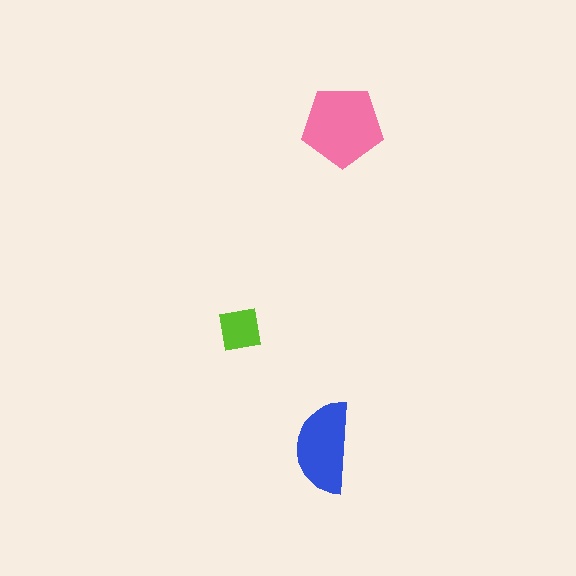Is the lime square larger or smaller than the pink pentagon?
Smaller.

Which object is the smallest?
The lime square.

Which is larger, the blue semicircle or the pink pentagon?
The pink pentagon.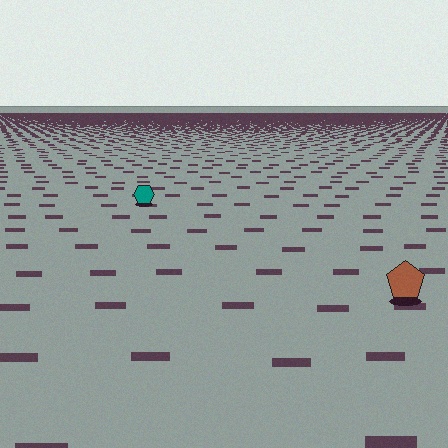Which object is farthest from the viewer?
The teal hexagon is farthest from the viewer. It appears smaller and the ground texture around it is denser.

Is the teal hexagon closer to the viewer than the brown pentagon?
No. The brown pentagon is closer — you can tell from the texture gradient: the ground texture is coarser near it.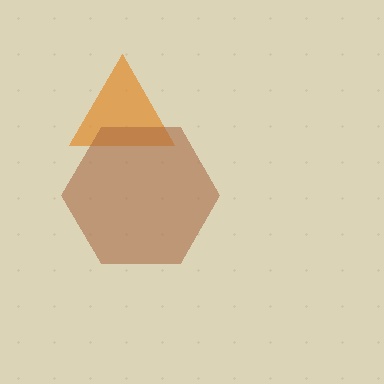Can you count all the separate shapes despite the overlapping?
Yes, there are 2 separate shapes.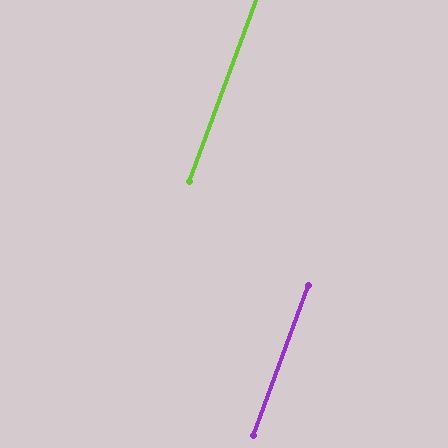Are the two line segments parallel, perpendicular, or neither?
Parallel — their directions differ by only 0.0°.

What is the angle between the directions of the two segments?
Approximately 0 degrees.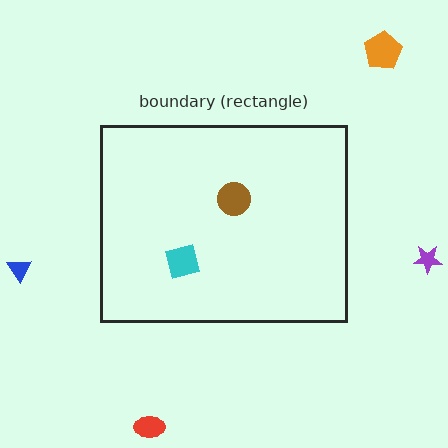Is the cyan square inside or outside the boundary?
Inside.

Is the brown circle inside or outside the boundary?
Inside.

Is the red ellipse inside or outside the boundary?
Outside.